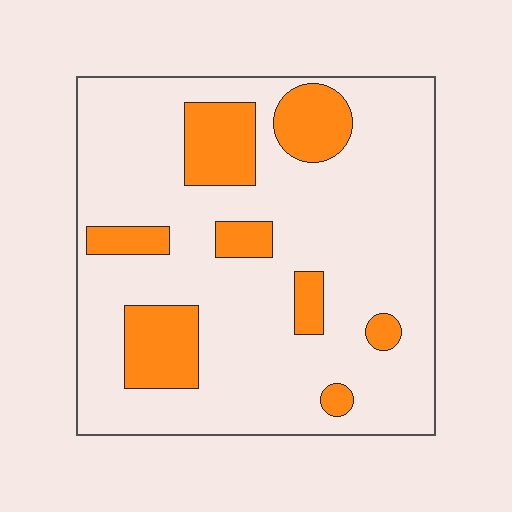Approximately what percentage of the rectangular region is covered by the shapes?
Approximately 20%.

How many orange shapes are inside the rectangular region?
8.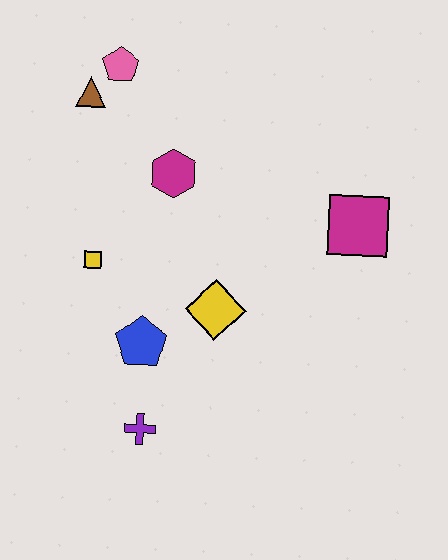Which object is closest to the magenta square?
The yellow diamond is closest to the magenta square.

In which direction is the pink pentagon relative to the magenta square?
The pink pentagon is to the left of the magenta square.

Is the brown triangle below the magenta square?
No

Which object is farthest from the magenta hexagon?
The purple cross is farthest from the magenta hexagon.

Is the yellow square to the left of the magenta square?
Yes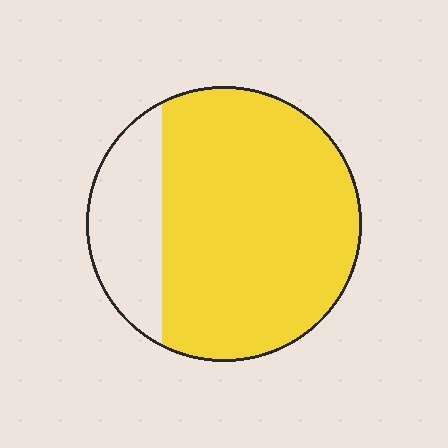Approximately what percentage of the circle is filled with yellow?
Approximately 80%.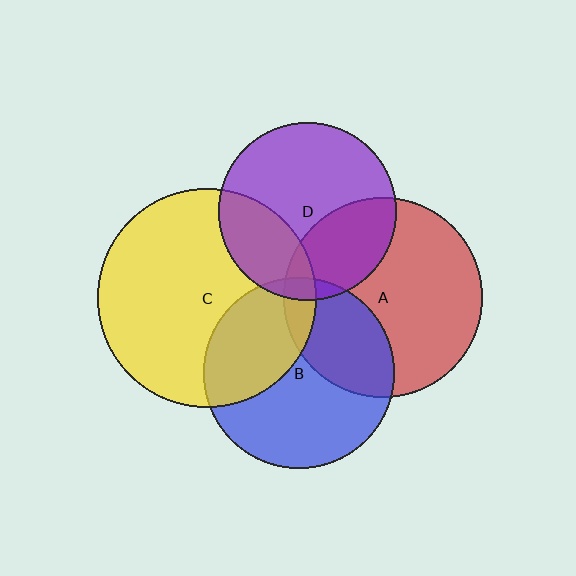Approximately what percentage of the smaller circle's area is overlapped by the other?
Approximately 10%.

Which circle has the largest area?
Circle C (yellow).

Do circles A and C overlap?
Yes.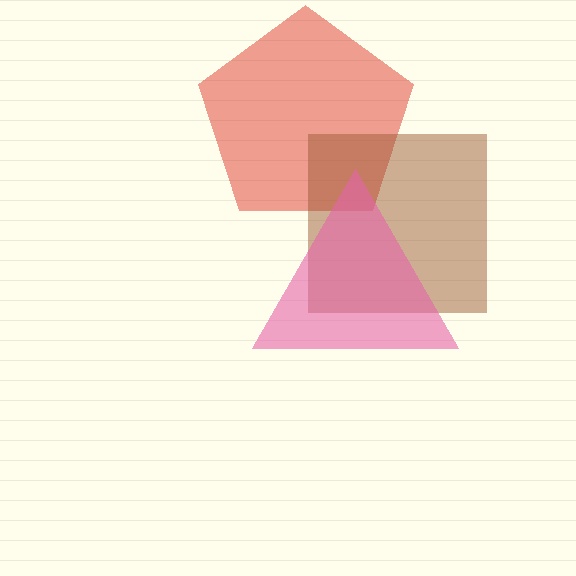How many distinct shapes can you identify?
There are 3 distinct shapes: a red pentagon, a brown square, a pink triangle.